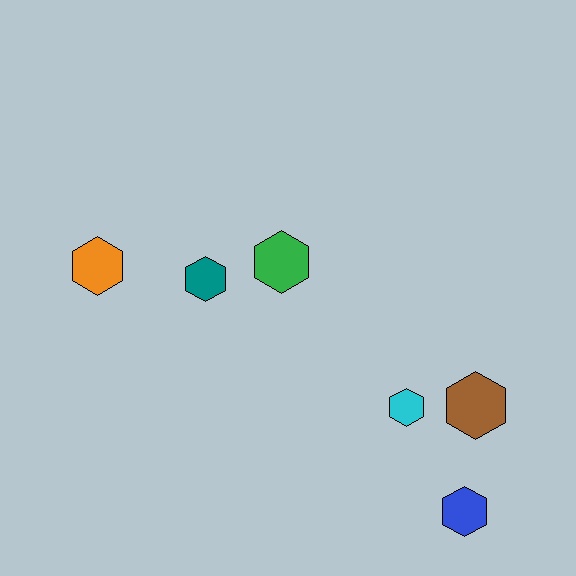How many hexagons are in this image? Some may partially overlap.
There are 6 hexagons.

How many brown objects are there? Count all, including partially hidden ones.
There is 1 brown object.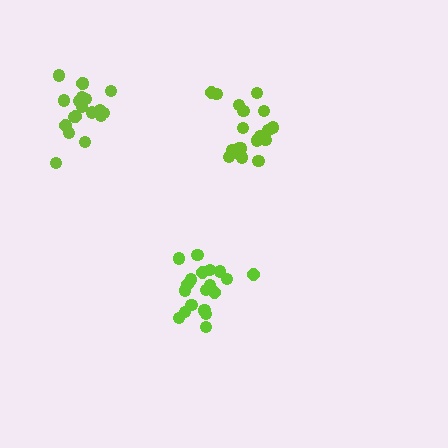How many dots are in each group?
Group 1: 19 dots, Group 2: 21 dots, Group 3: 20 dots (60 total).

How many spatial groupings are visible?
There are 3 spatial groupings.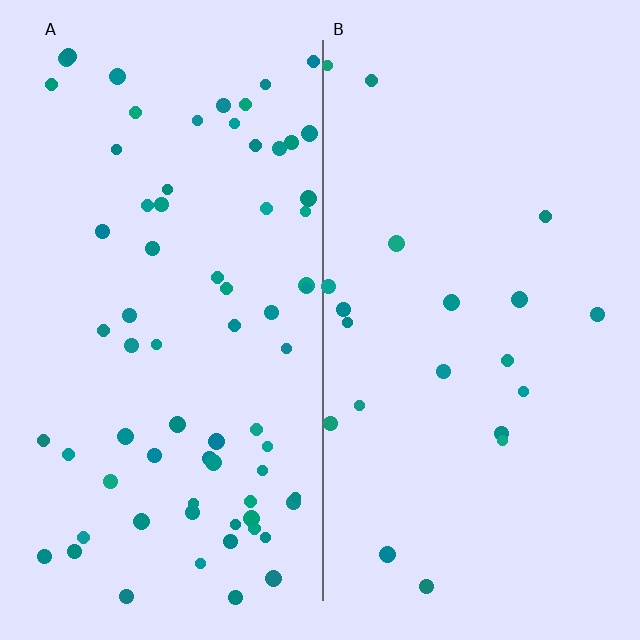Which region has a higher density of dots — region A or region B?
A (the left).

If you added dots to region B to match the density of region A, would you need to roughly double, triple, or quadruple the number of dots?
Approximately triple.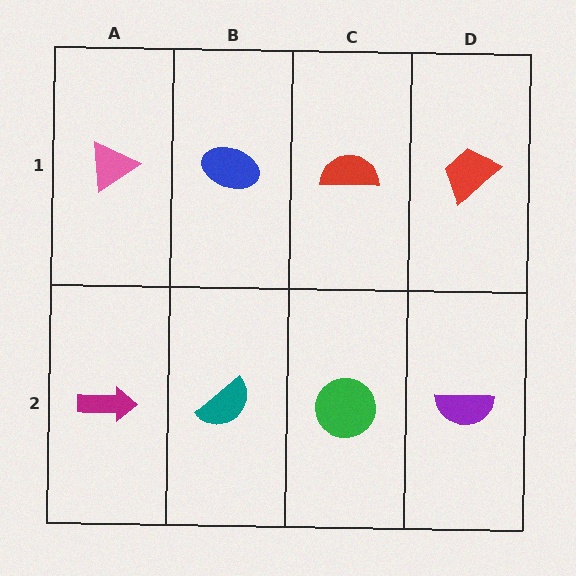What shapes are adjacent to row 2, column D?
A red trapezoid (row 1, column D), a green circle (row 2, column C).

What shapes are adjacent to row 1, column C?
A green circle (row 2, column C), a blue ellipse (row 1, column B), a red trapezoid (row 1, column D).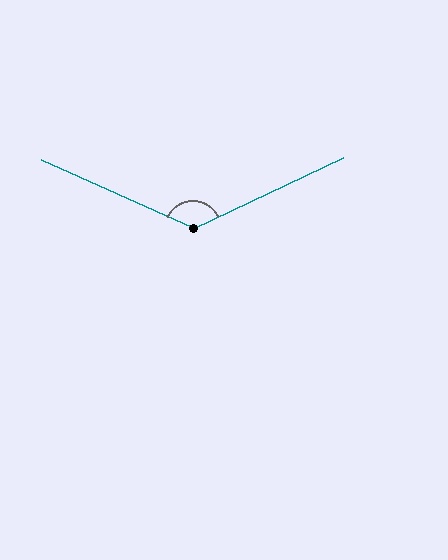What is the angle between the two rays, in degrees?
Approximately 131 degrees.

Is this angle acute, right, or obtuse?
It is obtuse.